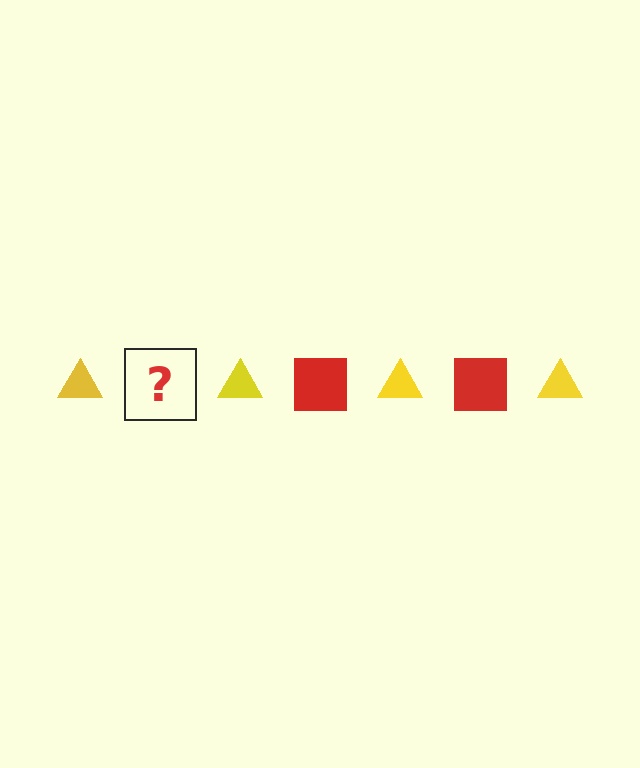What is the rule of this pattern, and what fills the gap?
The rule is that the pattern alternates between yellow triangle and red square. The gap should be filled with a red square.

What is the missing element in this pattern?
The missing element is a red square.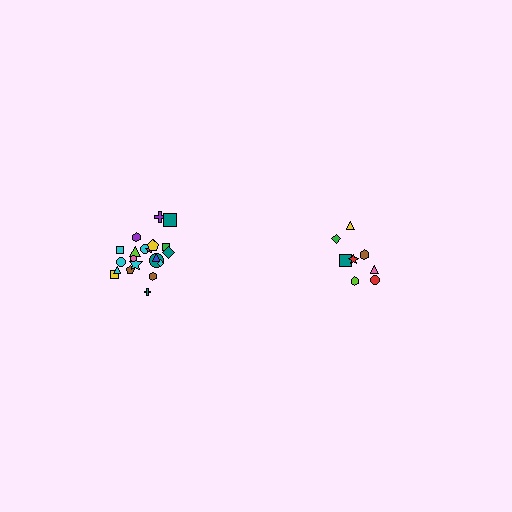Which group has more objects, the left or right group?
The left group.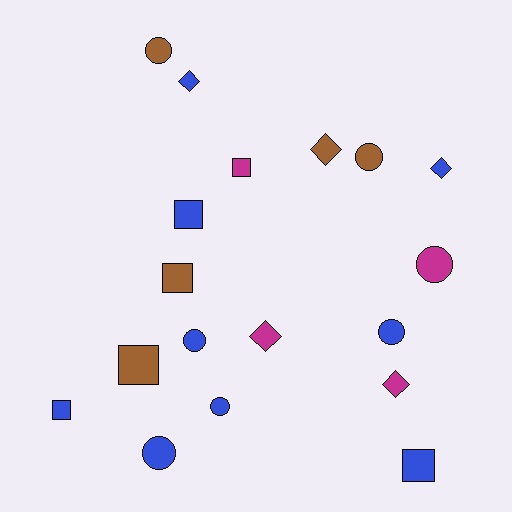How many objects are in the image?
There are 18 objects.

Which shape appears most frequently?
Circle, with 7 objects.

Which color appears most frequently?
Blue, with 9 objects.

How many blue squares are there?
There are 3 blue squares.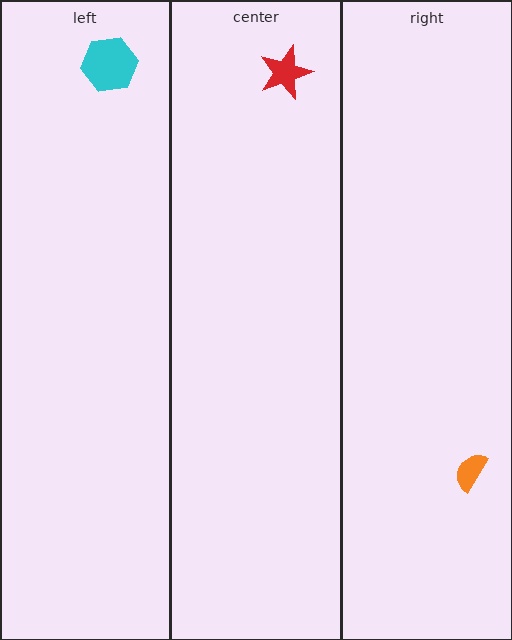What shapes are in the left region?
The cyan hexagon.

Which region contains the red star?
The center region.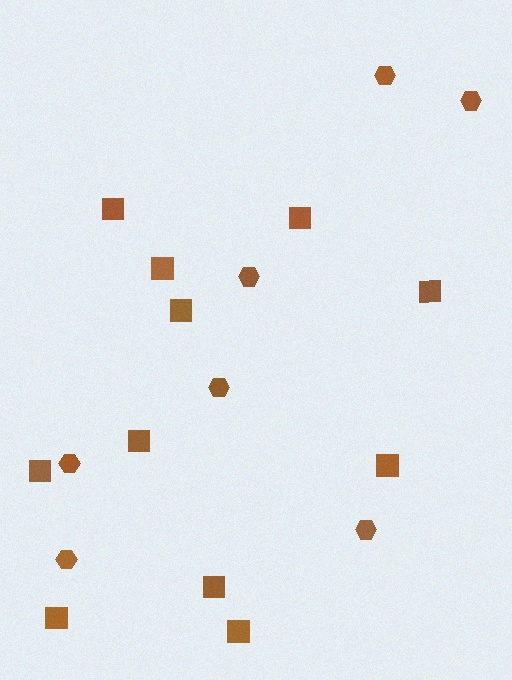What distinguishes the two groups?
There are 2 groups: one group of squares (11) and one group of hexagons (7).